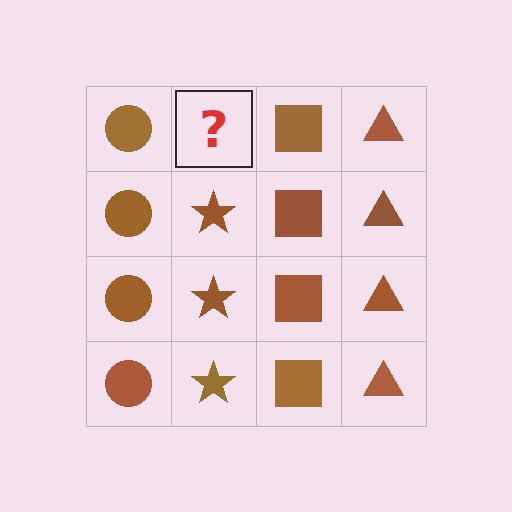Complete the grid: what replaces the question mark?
The question mark should be replaced with a brown star.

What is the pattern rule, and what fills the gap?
The rule is that each column has a consistent shape. The gap should be filled with a brown star.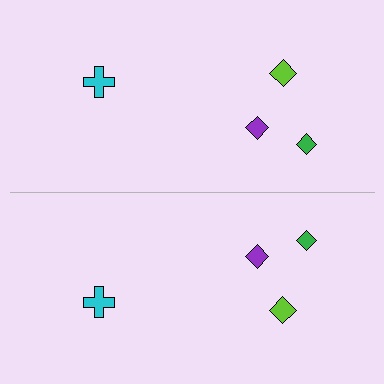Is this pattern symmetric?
Yes, this pattern has bilateral (reflection) symmetry.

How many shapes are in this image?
There are 8 shapes in this image.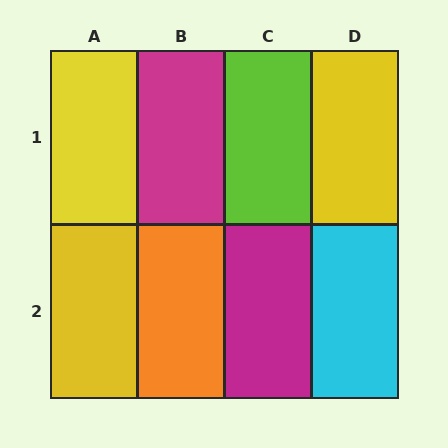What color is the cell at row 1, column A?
Yellow.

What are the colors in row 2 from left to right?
Yellow, orange, magenta, cyan.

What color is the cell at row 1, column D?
Yellow.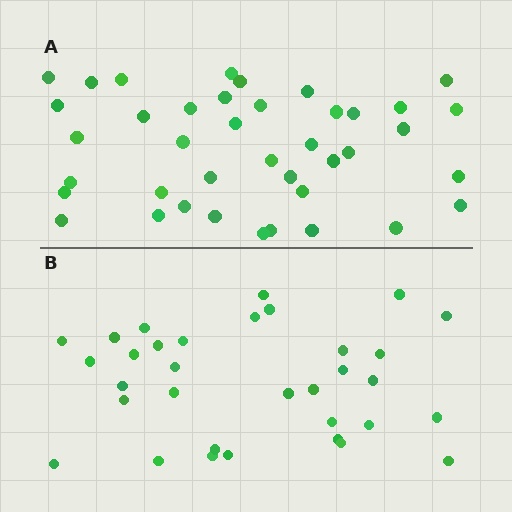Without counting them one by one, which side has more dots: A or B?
Region A (the top region) has more dots.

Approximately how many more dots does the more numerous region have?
Region A has roughly 8 or so more dots than region B.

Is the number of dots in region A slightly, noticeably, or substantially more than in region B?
Region A has only slightly more — the two regions are fairly close. The ratio is roughly 1.2 to 1.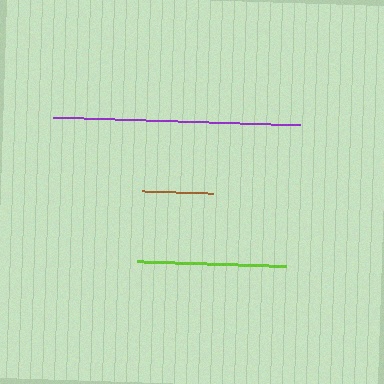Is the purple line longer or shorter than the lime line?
The purple line is longer than the lime line.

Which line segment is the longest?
The purple line is the longest at approximately 247 pixels.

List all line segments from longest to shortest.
From longest to shortest: purple, lime, brown.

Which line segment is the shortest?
The brown line is the shortest at approximately 71 pixels.